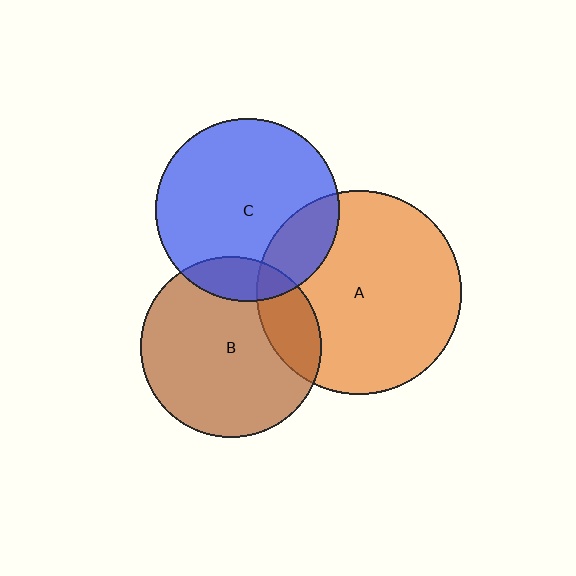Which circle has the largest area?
Circle A (orange).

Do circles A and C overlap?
Yes.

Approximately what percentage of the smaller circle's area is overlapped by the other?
Approximately 20%.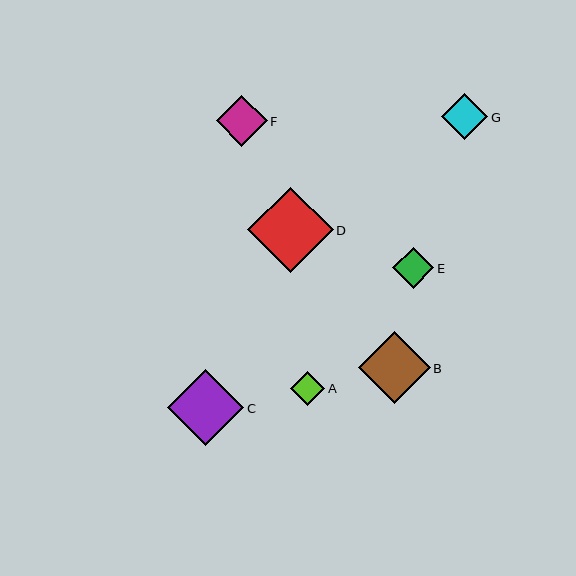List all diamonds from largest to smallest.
From largest to smallest: D, C, B, F, G, E, A.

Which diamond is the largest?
Diamond D is the largest with a size of approximately 85 pixels.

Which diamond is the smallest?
Diamond A is the smallest with a size of approximately 34 pixels.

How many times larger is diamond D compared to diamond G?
Diamond D is approximately 1.9 times the size of diamond G.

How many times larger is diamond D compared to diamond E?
Diamond D is approximately 2.1 times the size of diamond E.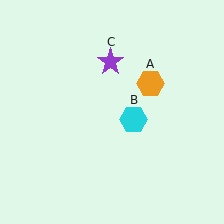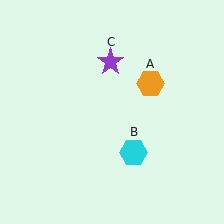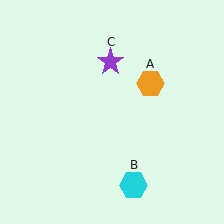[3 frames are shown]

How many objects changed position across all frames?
1 object changed position: cyan hexagon (object B).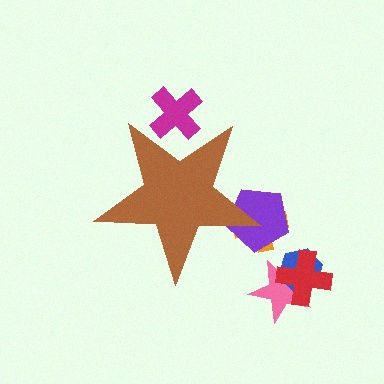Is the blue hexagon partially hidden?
No, the blue hexagon is fully visible.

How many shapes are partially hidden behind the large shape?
3 shapes are partially hidden.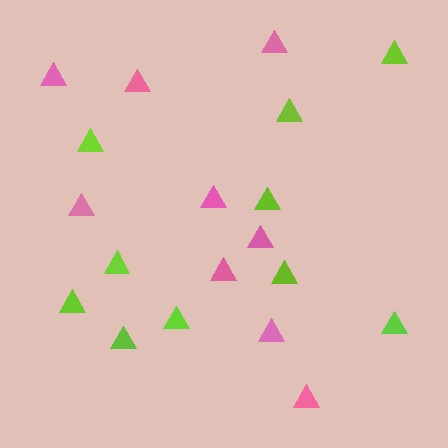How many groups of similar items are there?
There are 2 groups: one group of lime triangles (10) and one group of pink triangles (9).